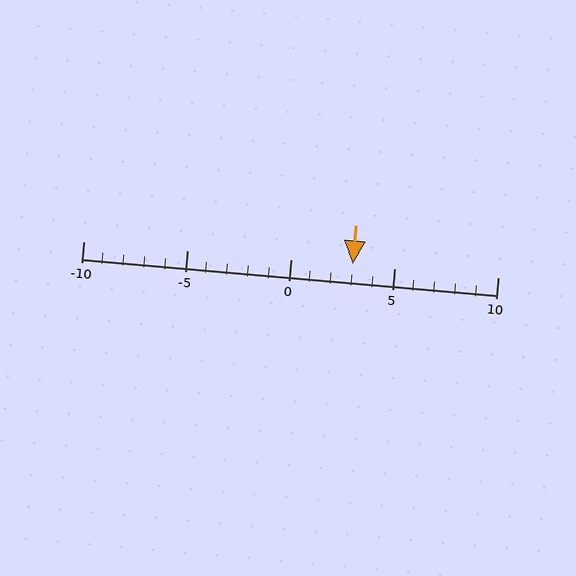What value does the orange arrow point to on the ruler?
The orange arrow points to approximately 3.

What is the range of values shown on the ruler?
The ruler shows values from -10 to 10.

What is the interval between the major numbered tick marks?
The major tick marks are spaced 5 units apart.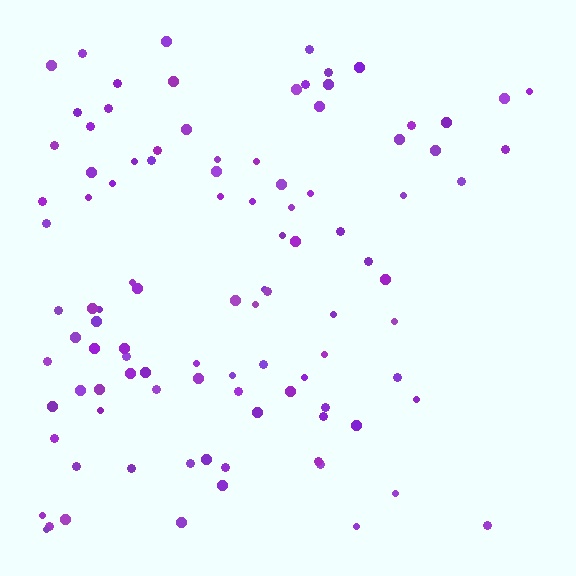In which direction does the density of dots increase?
From right to left, with the left side densest.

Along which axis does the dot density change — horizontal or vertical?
Horizontal.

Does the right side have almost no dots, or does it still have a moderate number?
Still a moderate number, just noticeably fewer than the left.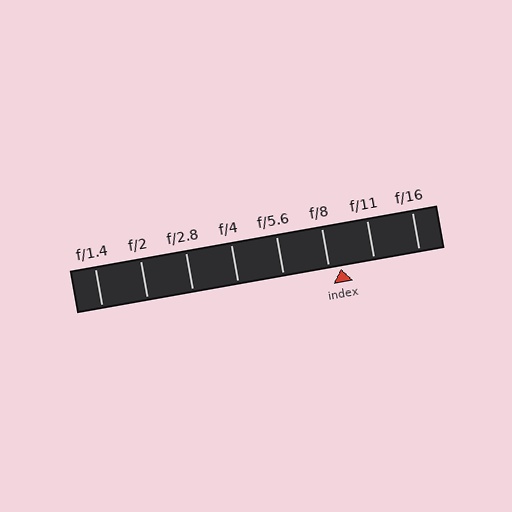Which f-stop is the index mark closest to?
The index mark is closest to f/8.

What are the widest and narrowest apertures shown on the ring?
The widest aperture shown is f/1.4 and the narrowest is f/16.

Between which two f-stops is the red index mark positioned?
The index mark is between f/8 and f/11.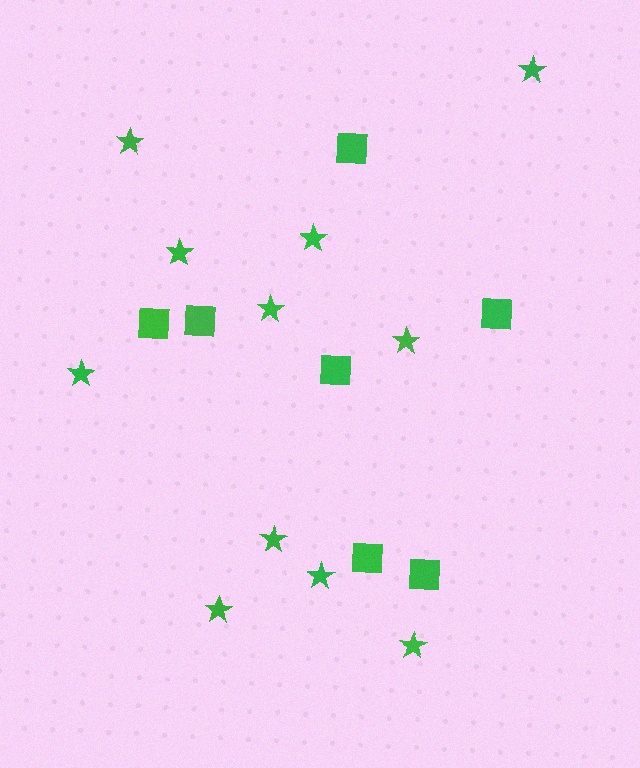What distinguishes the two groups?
There are 2 groups: one group of squares (7) and one group of stars (11).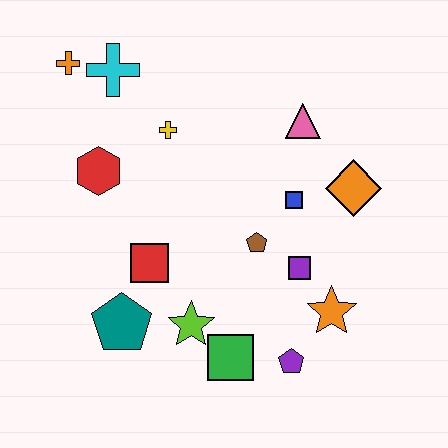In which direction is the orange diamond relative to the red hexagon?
The orange diamond is to the right of the red hexagon.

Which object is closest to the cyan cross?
The orange cross is closest to the cyan cross.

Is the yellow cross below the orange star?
No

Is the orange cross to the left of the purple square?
Yes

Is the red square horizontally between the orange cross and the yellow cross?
Yes